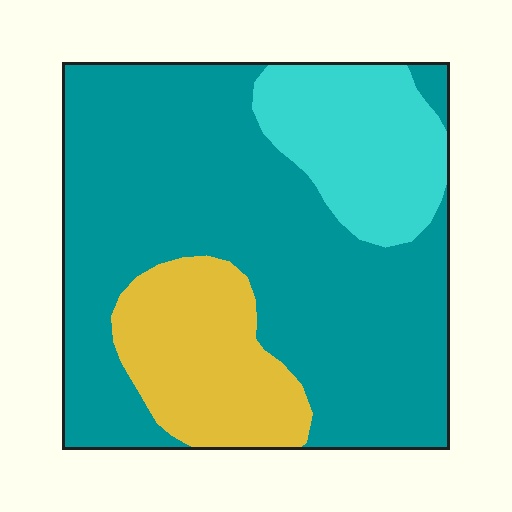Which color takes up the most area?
Teal, at roughly 65%.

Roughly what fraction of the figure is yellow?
Yellow covers 18% of the figure.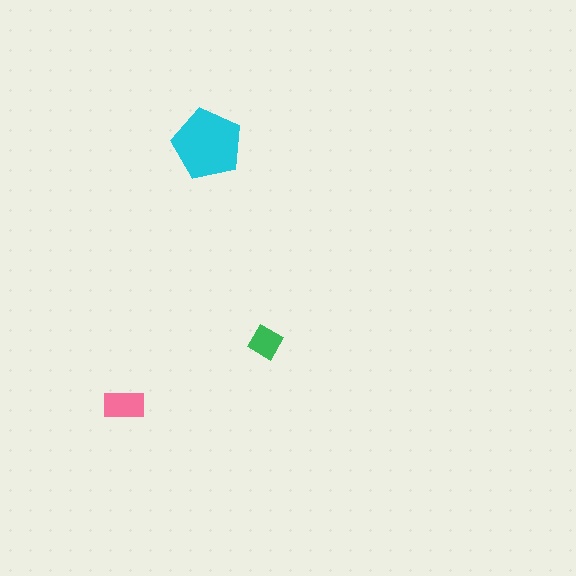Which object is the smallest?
The green diamond.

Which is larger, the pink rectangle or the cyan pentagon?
The cyan pentagon.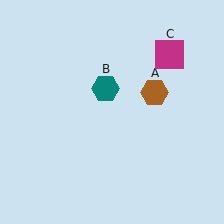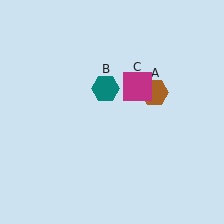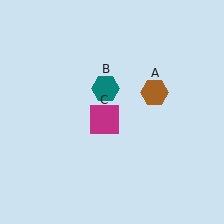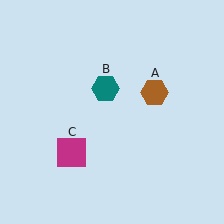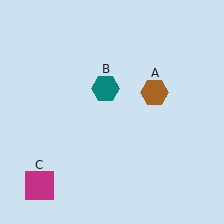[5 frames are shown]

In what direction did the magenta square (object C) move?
The magenta square (object C) moved down and to the left.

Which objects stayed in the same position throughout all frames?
Brown hexagon (object A) and teal hexagon (object B) remained stationary.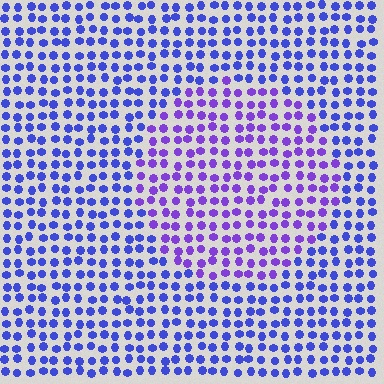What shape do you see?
I see a circle.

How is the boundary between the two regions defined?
The boundary is defined purely by a slight shift in hue (about 31 degrees). Spacing, size, and orientation are identical on both sides.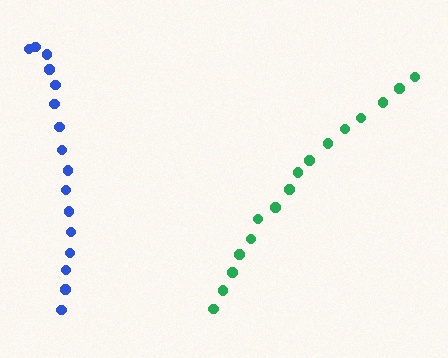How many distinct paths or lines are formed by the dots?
There are 2 distinct paths.